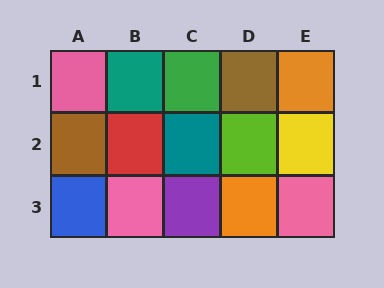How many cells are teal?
2 cells are teal.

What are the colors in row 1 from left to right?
Pink, teal, green, brown, orange.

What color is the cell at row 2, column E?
Yellow.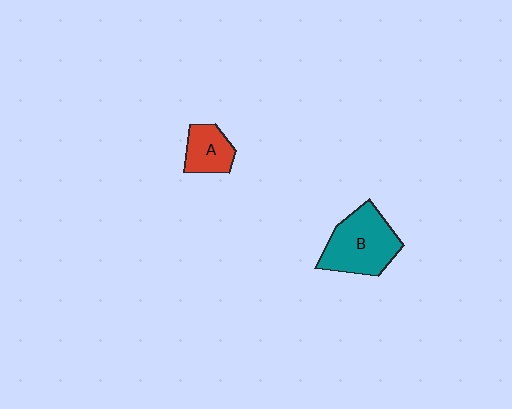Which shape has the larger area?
Shape B (teal).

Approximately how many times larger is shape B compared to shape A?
Approximately 1.9 times.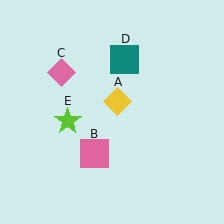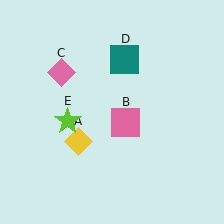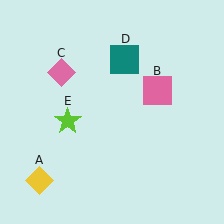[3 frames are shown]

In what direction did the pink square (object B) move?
The pink square (object B) moved up and to the right.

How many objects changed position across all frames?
2 objects changed position: yellow diamond (object A), pink square (object B).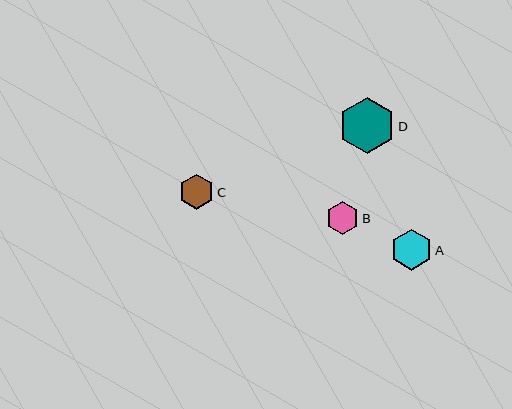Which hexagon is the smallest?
Hexagon B is the smallest with a size of approximately 32 pixels.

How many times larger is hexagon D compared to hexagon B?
Hexagon D is approximately 1.7 times the size of hexagon B.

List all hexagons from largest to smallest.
From largest to smallest: D, A, C, B.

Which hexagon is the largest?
Hexagon D is the largest with a size of approximately 56 pixels.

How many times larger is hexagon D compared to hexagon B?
Hexagon D is approximately 1.7 times the size of hexagon B.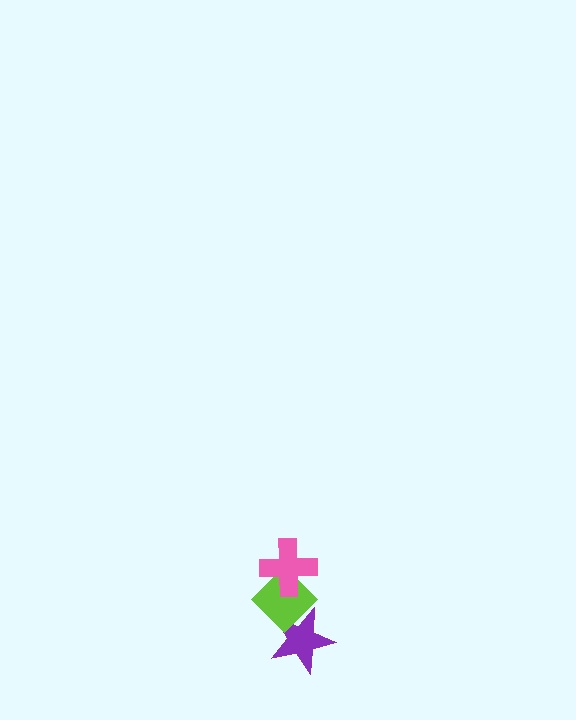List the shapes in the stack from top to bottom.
From top to bottom: the pink cross, the lime diamond, the purple star.